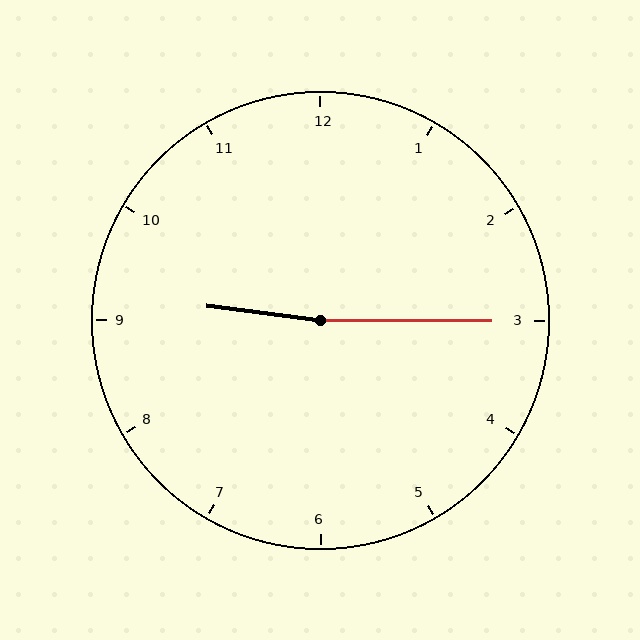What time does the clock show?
9:15.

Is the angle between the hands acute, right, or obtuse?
It is obtuse.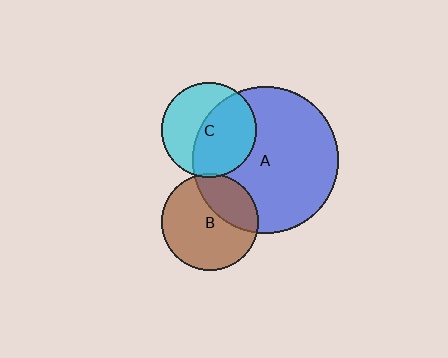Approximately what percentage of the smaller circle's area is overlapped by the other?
Approximately 30%.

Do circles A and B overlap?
Yes.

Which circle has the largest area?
Circle A (blue).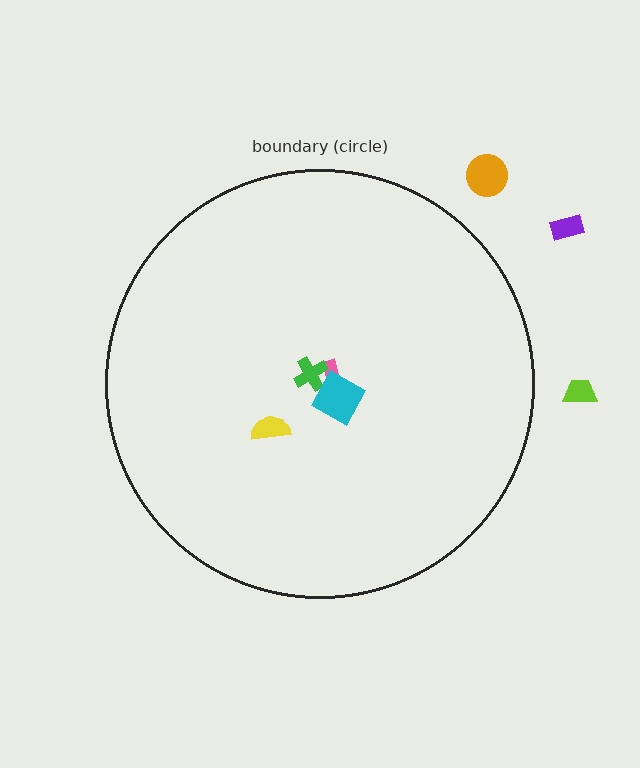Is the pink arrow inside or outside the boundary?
Inside.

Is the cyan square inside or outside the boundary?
Inside.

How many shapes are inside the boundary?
4 inside, 3 outside.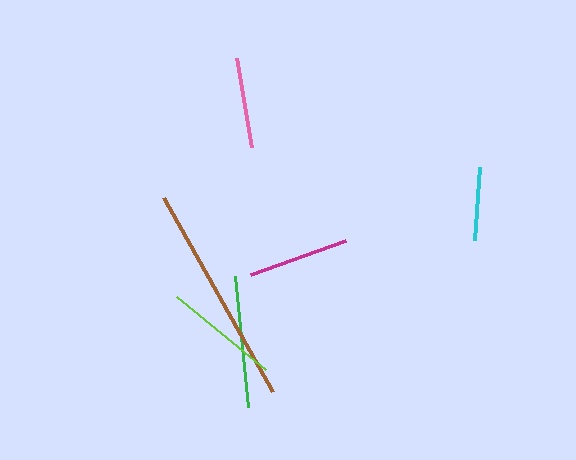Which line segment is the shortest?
The cyan line is the shortest at approximately 73 pixels.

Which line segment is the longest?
The brown line is the longest at approximately 223 pixels.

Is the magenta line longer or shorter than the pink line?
The magenta line is longer than the pink line.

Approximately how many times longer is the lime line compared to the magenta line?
The lime line is approximately 1.1 times the length of the magenta line.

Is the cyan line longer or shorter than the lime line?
The lime line is longer than the cyan line.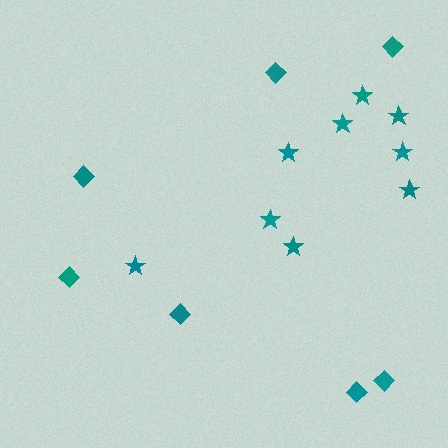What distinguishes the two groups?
There are 2 groups: one group of diamonds (7) and one group of stars (9).